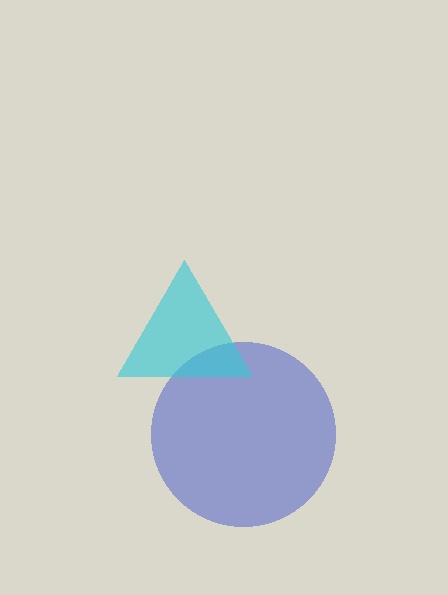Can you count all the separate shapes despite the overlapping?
Yes, there are 2 separate shapes.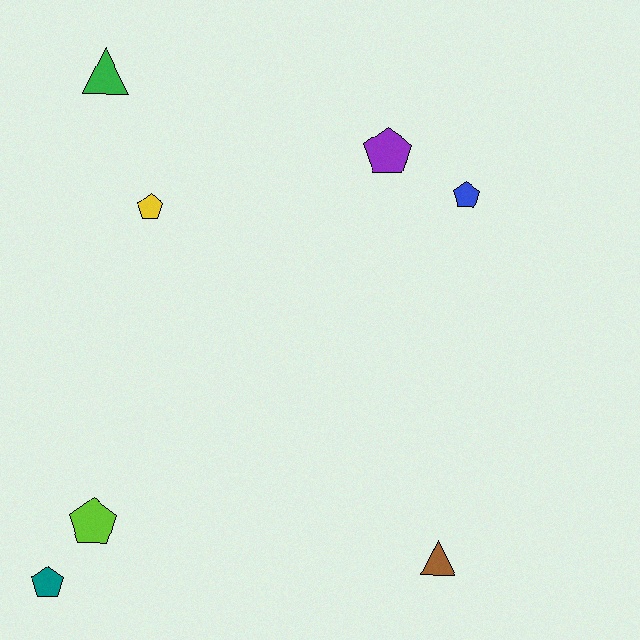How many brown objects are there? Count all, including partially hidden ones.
There is 1 brown object.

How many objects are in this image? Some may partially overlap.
There are 7 objects.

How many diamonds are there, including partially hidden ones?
There are no diamonds.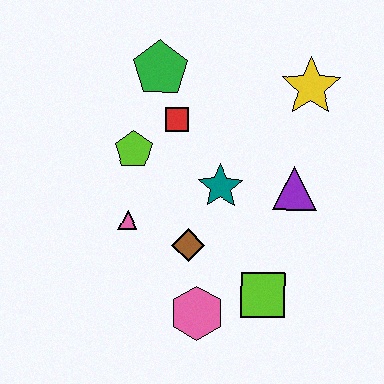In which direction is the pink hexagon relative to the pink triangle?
The pink hexagon is below the pink triangle.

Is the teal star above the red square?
No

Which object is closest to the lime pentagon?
The red square is closest to the lime pentagon.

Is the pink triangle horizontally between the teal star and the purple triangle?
No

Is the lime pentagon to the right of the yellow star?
No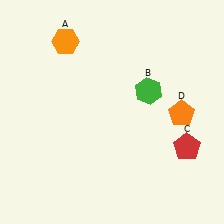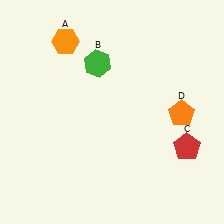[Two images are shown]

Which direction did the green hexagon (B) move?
The green hexagon (B) moved left.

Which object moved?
The green hexagon (B) moved left.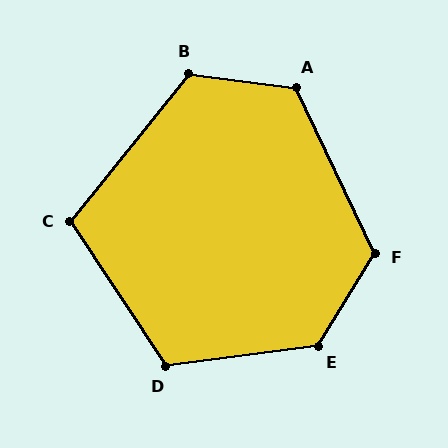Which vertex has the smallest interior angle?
C, at approximately 108 degrees.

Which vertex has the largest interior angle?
E, at approximately 129 degrees.